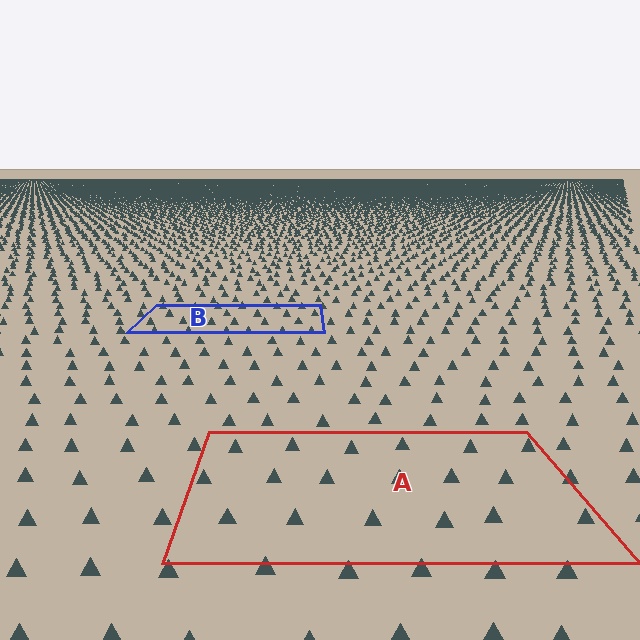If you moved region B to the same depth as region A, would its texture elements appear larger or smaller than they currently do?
They would appear larger. At a closer depth, the same texture elements are projected at a bigger on-screen size.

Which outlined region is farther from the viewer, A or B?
Region B is farther from the viewer — the texture elements inside it appear smaller and more densely packed.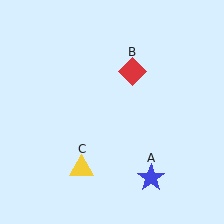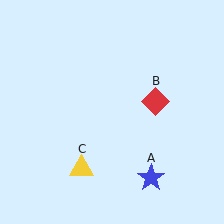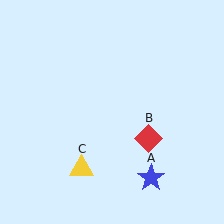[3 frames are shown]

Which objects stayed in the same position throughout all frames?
Blue star (object A) and yellow triangle (object C) remained stationary.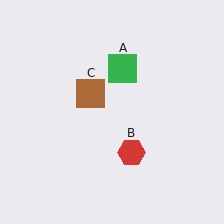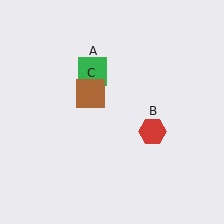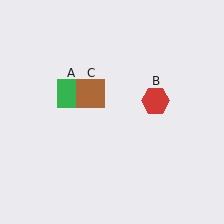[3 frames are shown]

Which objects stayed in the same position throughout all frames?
Brown square (object C) remained stationary.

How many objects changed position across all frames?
2 objects changed position: green square (object A), red hexagon (object B).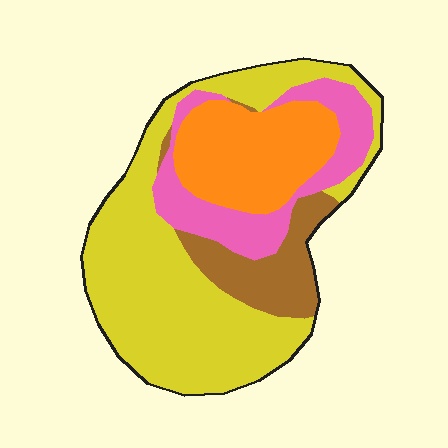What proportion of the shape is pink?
Pink takes up between a sixth and a third of the shape.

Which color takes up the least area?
Brown, at roughly 15%.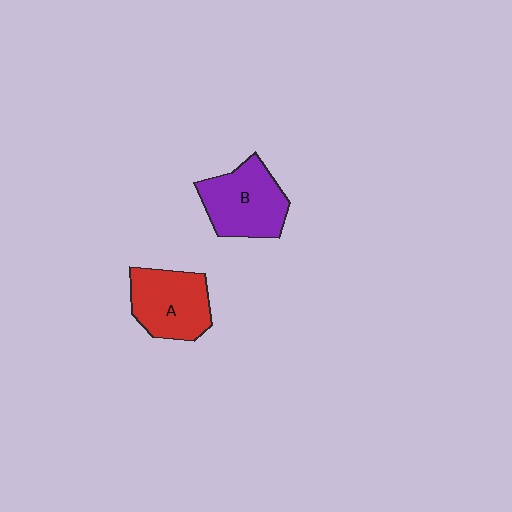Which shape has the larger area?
Shape B (purple).